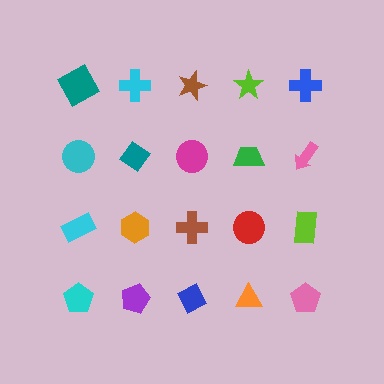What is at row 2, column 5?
A pink arrow.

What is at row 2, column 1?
A cyan circle.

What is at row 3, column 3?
A brown cross.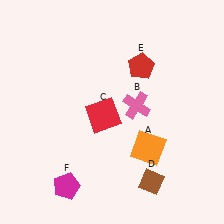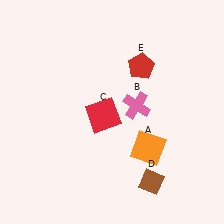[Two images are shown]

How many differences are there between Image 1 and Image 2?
There is 1 difference between the two images.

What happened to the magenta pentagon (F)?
The magenta pentagon (F) was removed in Image 2. It was in the bottom-left area of Image 1.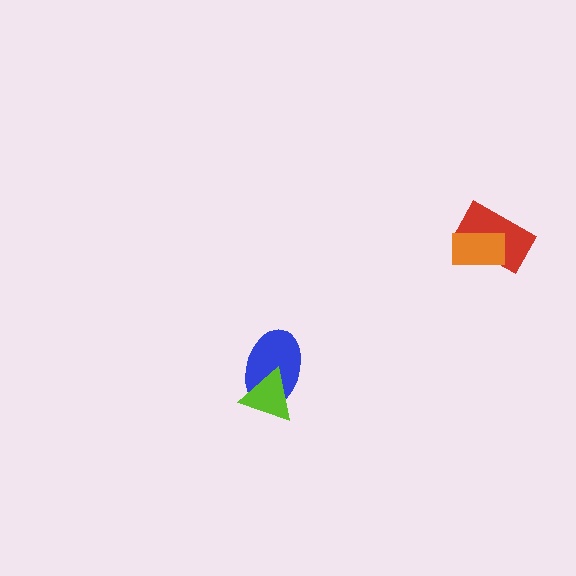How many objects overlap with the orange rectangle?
1 object overlaps with the orange rectangle.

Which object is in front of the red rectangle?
The orange rectangle is in front of the red rectangle.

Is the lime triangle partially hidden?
No, no other shape covers it.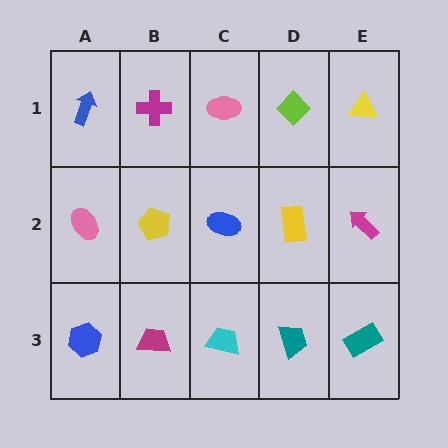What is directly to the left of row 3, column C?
A magenta trapezoid.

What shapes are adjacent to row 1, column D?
A yellow rectangle (row 2, column D), a pink ellipse (row 1, column C), a yellow triangle (row 1, column E).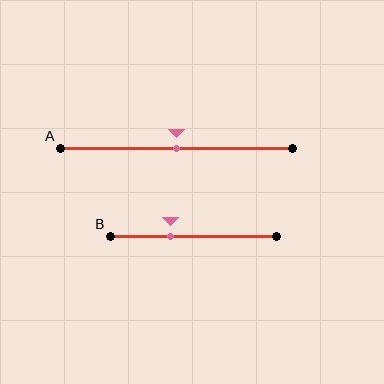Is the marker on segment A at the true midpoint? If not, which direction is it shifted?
Yes, the marker on segment A is at the true midpoint.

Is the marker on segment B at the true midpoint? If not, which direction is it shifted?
No, the marker on segment B is shifted to the left by about 14% of the segment length.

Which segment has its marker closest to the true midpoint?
Segment A has its marker closest to the true midpoint.